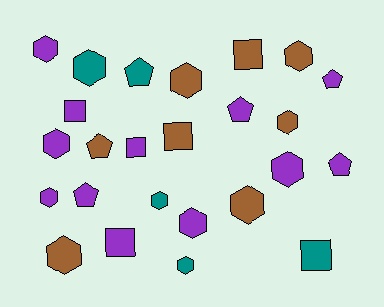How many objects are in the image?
There are 25 objects.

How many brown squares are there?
There are 2 brown squares.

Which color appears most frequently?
Purple, with 12 objects.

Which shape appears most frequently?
Hexagon, with 13 objects.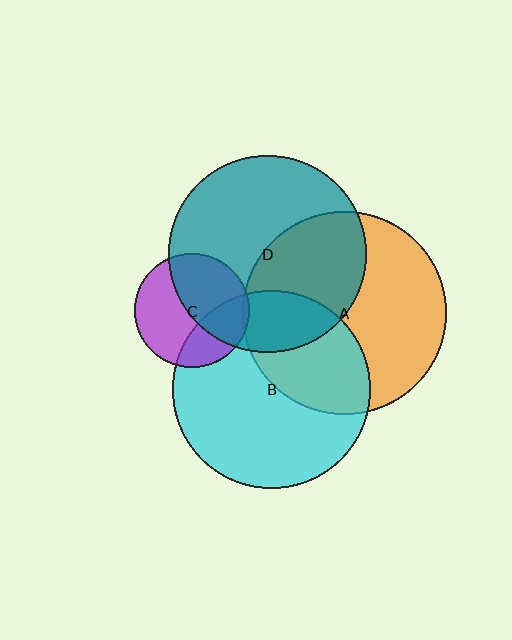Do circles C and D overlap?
Yes.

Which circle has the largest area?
Circle A (orange).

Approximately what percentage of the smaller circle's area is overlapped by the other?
Approximately 50%.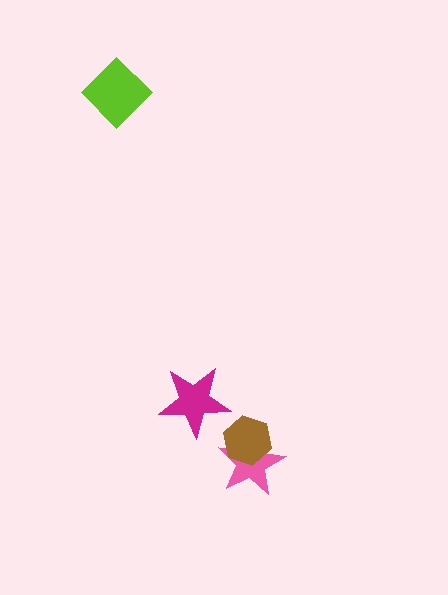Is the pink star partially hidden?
Yes, it is partially covered by another shape.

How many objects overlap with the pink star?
1 object overlaps with the pink star.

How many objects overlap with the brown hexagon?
1 object overlaps with the brown hexagon.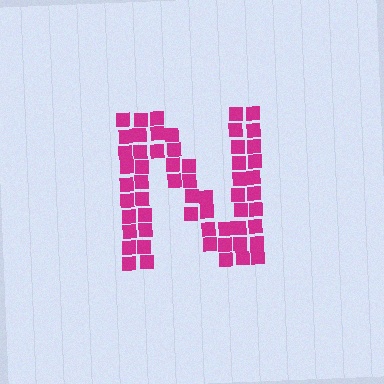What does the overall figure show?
The overall figure shows the letter N.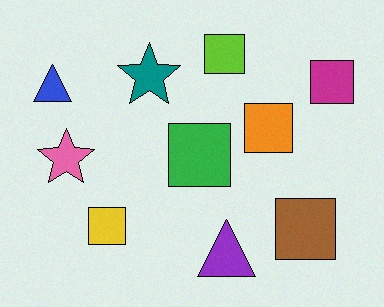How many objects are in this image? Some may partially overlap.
There are 10 objects.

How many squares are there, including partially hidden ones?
There are 6 squares.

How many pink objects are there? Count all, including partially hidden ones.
There is 1 pink object.